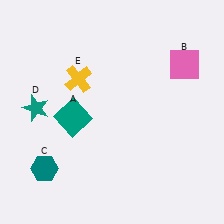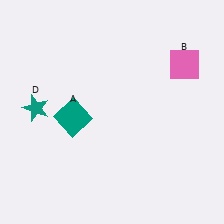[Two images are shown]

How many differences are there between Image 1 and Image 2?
There are 2 differences between the two images.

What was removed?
The teal hexagon (C), the yellow cross (E) were removed in Image 2.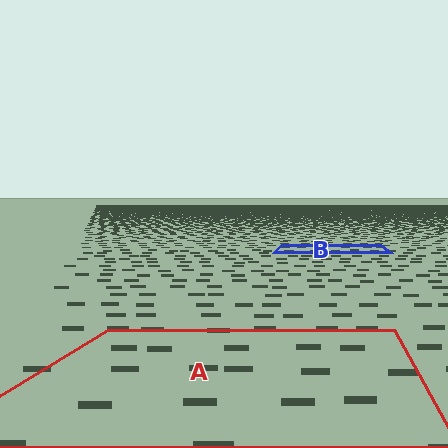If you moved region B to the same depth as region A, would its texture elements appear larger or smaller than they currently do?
They would appear larger. At a closer depth, the same texture elements are projected at a bigger on-screen size.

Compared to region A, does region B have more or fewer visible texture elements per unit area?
Region B has more texture elements per unit area — they are packed more densely because it is farther away.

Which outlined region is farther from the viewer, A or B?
Region B is farther from the viewer — the texture elements inside it appear smaller and more densely packed.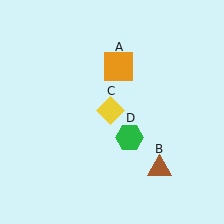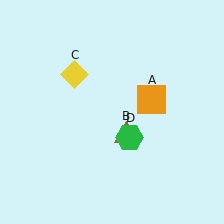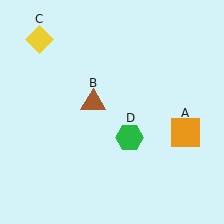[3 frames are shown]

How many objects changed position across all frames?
3 objects changed position: orange square (object A), brown triangle (object B), yellow diamond (object C).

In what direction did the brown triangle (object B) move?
The brown triangle (object B) moved up and to the left.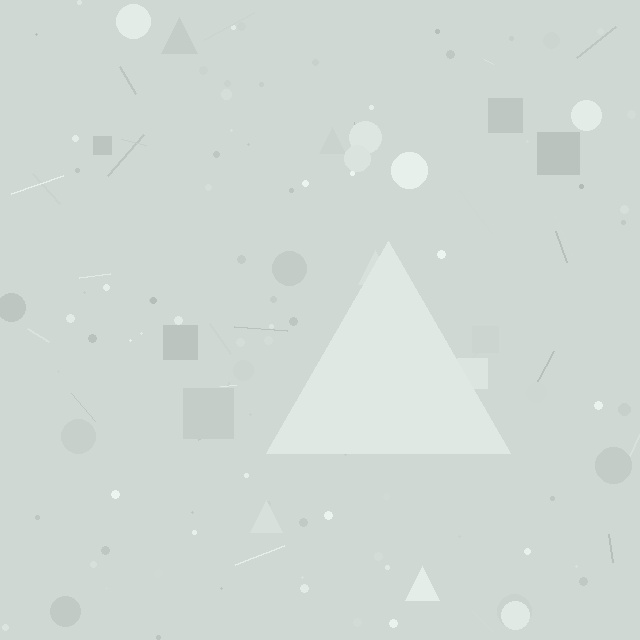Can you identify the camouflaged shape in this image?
The camouflaged shape is a triangle.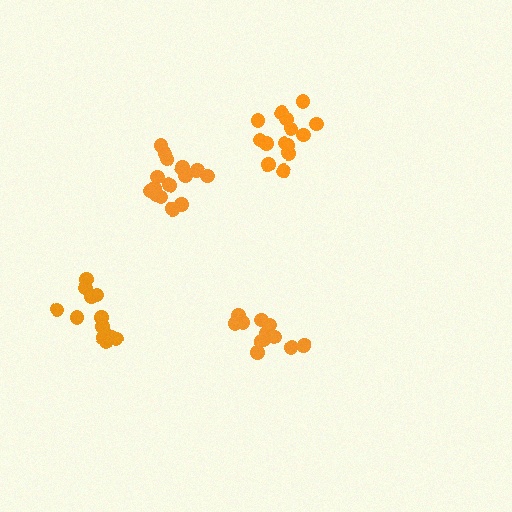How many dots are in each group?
Group 1: 16 dots, Group 2: 12 dots, Group 3: 14 dots, Group 4: 12 dots (54 total).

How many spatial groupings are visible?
There are 4 spatial groupings.